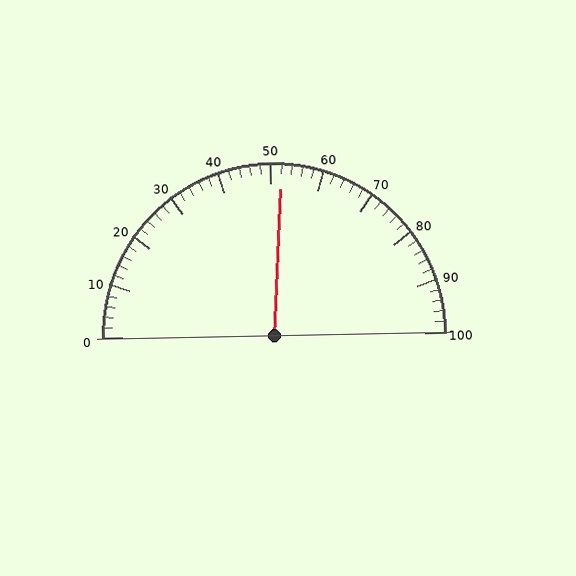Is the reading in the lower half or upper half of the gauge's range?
The reading is in the upper half of the range (0 to 100).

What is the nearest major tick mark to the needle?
The nearest major tick mark is 50.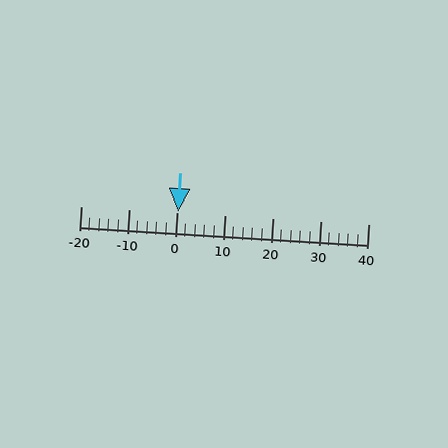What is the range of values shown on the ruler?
The ruler shows values from -20 to 40.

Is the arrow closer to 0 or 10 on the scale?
The arrow is closer to 0.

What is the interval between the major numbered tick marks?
The major tick marks are spaced 10 units apart.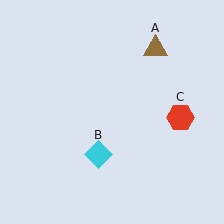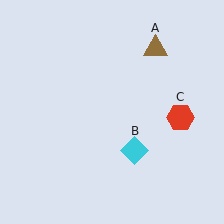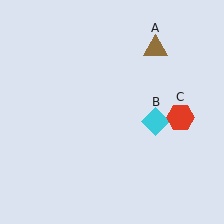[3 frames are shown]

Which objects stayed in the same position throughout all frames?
Brown triangle (object A) and red hexagon (object C) remained stationary.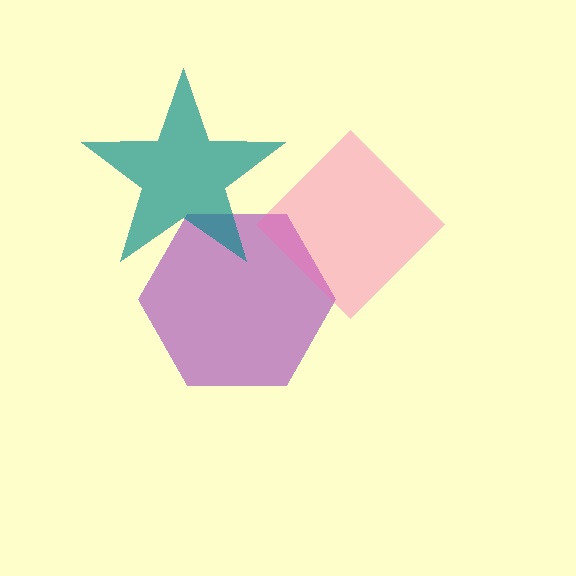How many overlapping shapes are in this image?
There are 3 overlapping shapes in the image.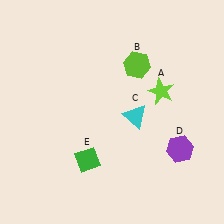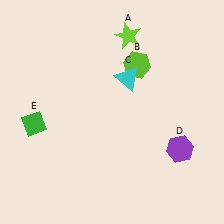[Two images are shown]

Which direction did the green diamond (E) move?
The green diamond (E) moved left.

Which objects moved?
The objects that moved are: the lime star (A), the cyan triangle (C), the green diamond (E).